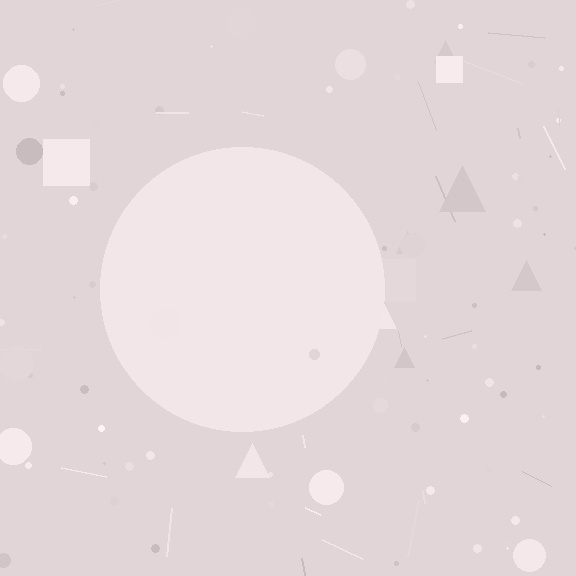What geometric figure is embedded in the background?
A circle is embedded in the background.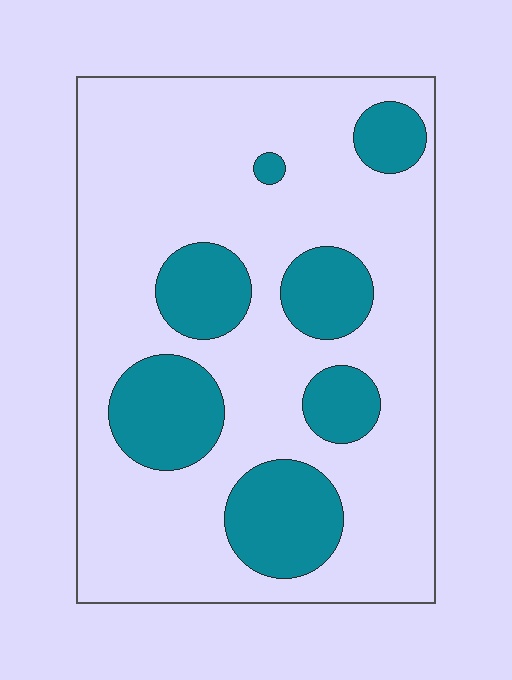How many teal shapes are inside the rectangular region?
7.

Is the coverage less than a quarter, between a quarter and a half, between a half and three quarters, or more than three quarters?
Less than a quarter.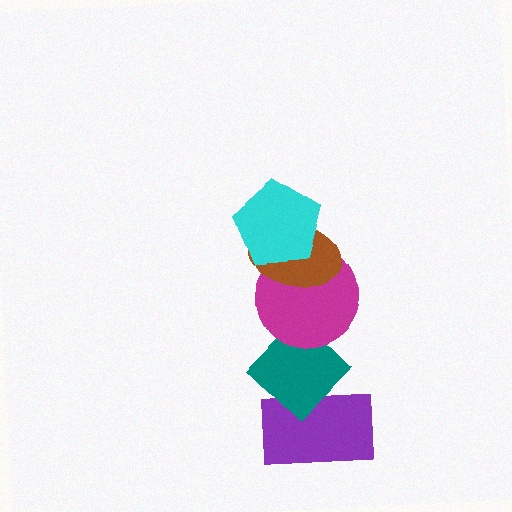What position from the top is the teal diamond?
The teal diamond is 4th from the top.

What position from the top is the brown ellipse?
The brown ellipse is 2nd from the top.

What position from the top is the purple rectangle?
The purple rectangle is 5th from the top.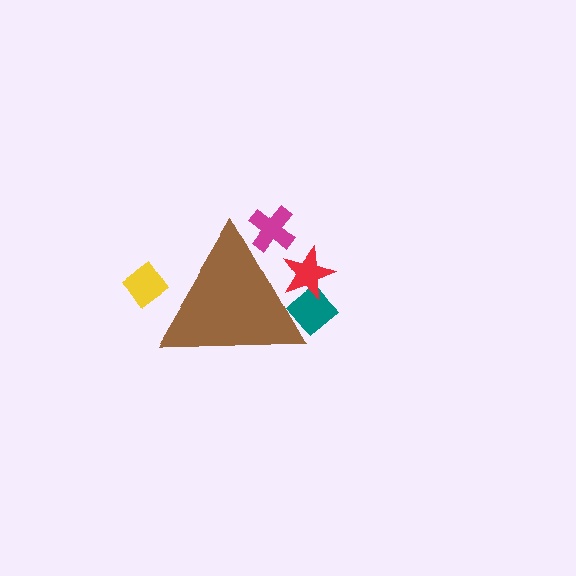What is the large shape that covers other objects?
A brown triangle.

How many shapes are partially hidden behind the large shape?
4 shapes are partially hidden.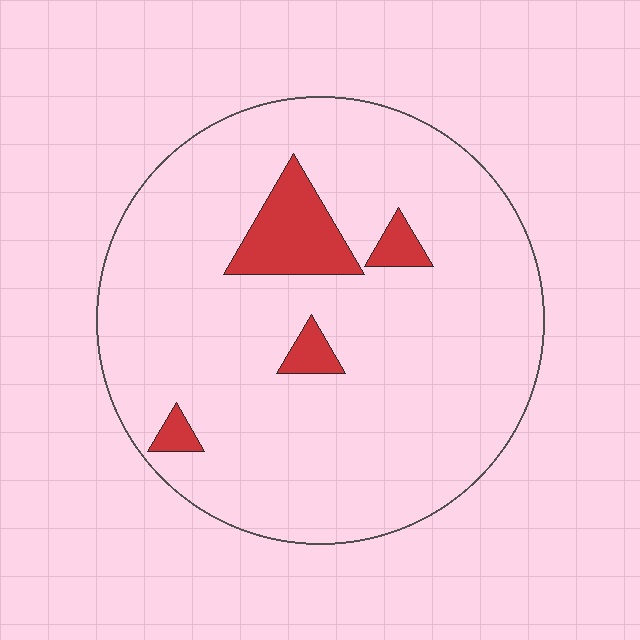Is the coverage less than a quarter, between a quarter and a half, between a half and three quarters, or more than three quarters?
Less than a quarter.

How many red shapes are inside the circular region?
4.